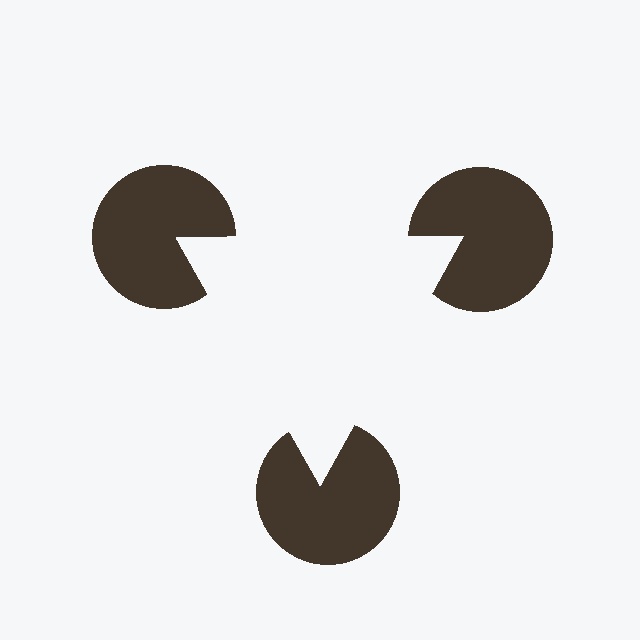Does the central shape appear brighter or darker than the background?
It typically appears slightly brighter than the background, even though no actual brightness change is drawn.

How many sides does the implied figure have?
3 sides.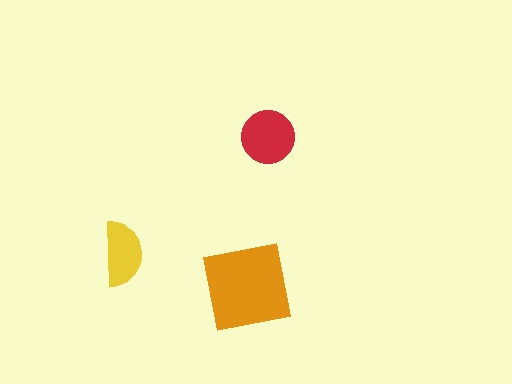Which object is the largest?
The orange square.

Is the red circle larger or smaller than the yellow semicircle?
Larger.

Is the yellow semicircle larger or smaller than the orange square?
Smaller.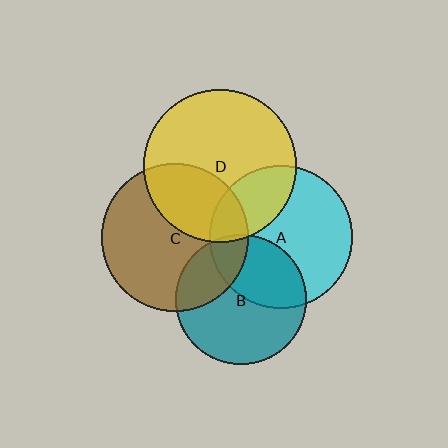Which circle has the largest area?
Circle D (yellow).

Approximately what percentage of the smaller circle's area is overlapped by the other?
Approximately 35%.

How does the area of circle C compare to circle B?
Approximately 1.3 times.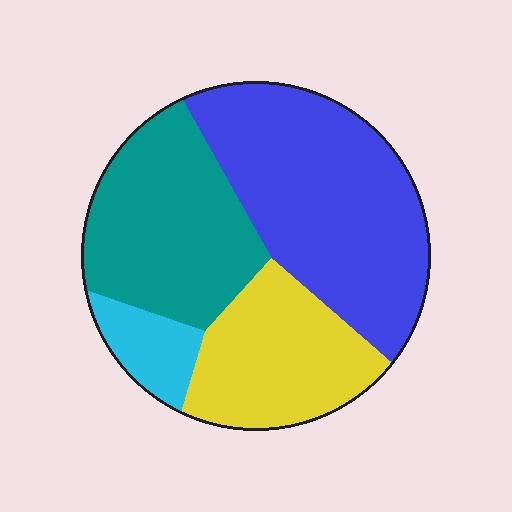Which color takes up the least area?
Cyan, at roughly 10%.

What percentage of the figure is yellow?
Yellow covers 23% of the figure.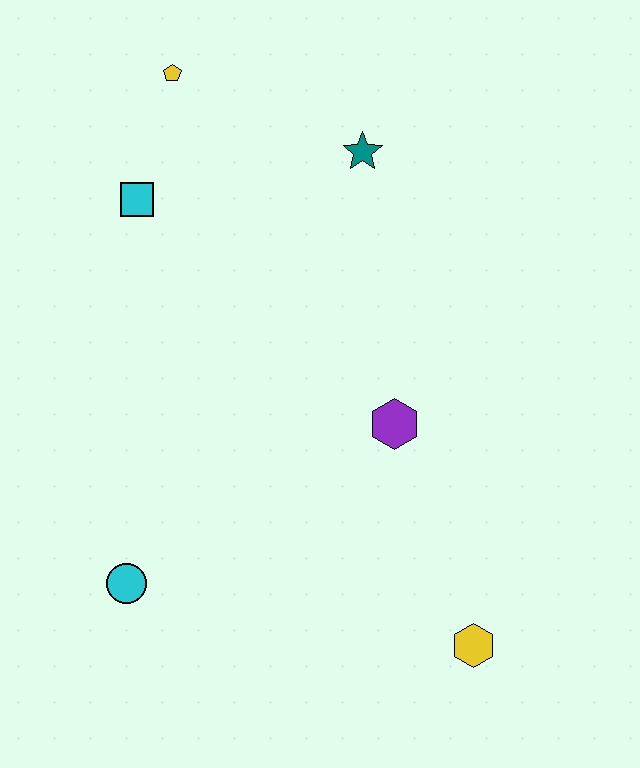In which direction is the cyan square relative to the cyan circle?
The cyan square is above the cyan circle.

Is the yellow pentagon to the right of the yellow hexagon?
No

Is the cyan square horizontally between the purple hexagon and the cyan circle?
Yes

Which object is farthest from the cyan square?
The yellow hexagon is farthest from the cyan square.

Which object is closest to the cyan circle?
The purple hexagon is closest to the cyan circle.